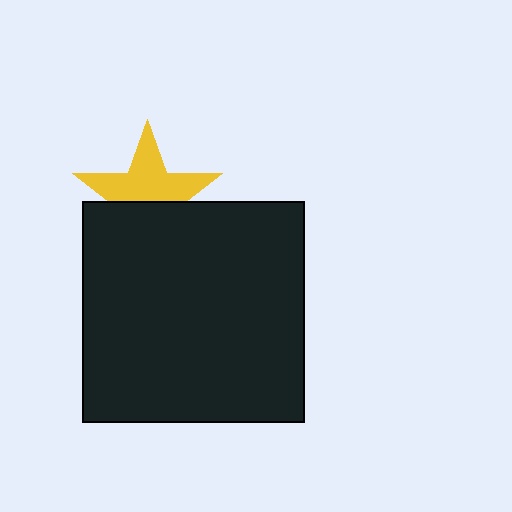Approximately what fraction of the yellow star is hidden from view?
Roughly 43% of the yellow star is hidden behind the black square.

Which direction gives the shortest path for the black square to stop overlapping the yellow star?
Moving down gives the shortest separation.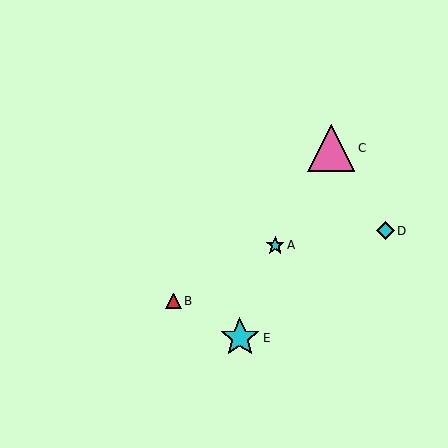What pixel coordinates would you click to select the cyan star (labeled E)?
Click at (240, 338) to select the cyan star E.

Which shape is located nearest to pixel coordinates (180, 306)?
The red triangle (labeled B) at (174, 301) is nearest to that location.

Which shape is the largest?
The pink triangle (labeled C) is the largest.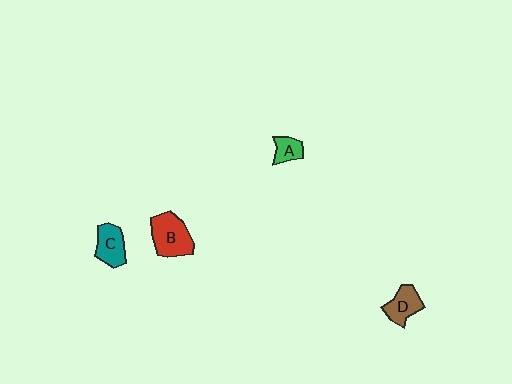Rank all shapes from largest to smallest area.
From largest to smallest: B (red), C (teal), D (brown), A (green).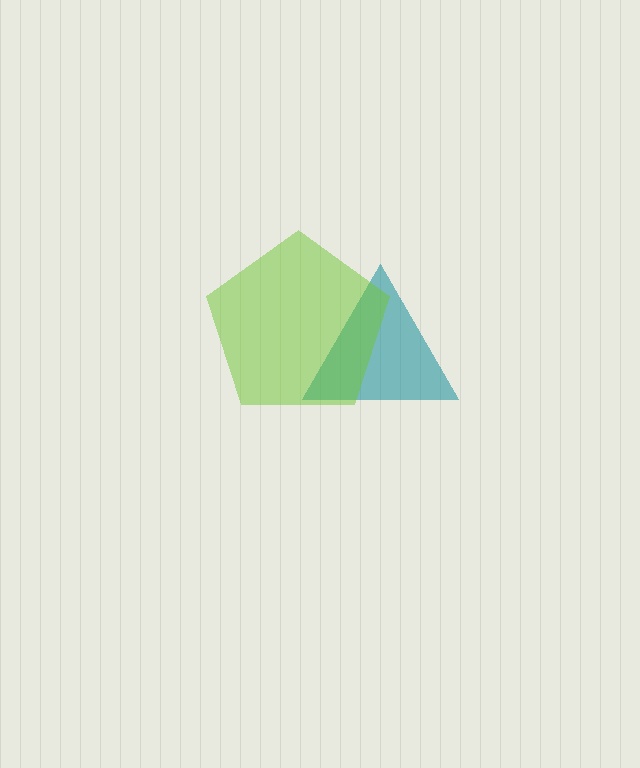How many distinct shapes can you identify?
There are 2 distinct shapes: a teal triangle, a lime pentagon.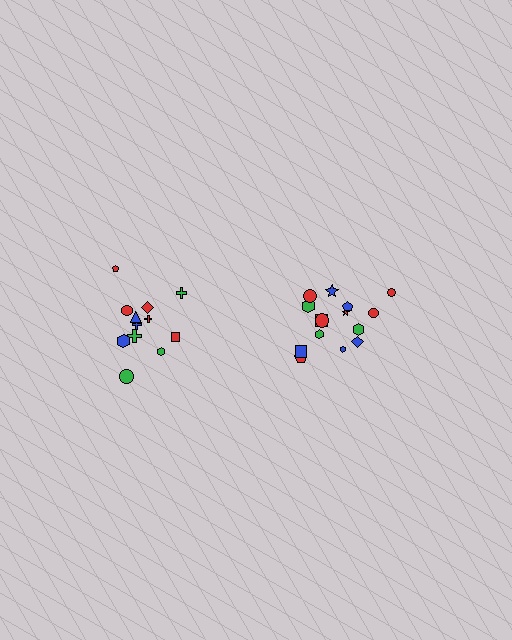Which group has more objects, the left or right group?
The right group.